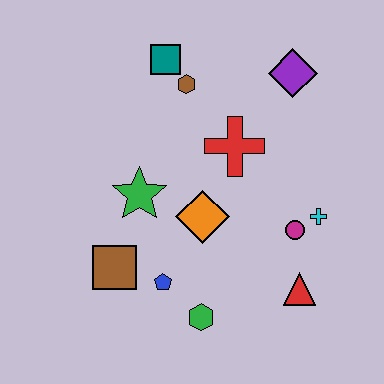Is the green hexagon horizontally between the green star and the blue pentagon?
No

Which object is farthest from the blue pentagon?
The purple diamond is farthest from the blue pentagon.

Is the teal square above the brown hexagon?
Yes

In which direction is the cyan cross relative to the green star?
The cyan cross is to the right of the green star.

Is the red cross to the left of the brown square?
No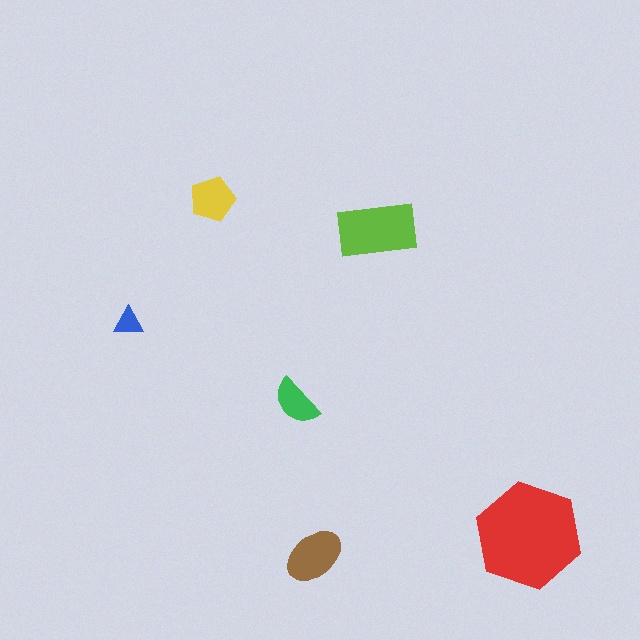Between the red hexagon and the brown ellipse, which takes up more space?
The red hexagon.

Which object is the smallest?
The blue triangle.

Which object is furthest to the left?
The blue triangle is leftmost.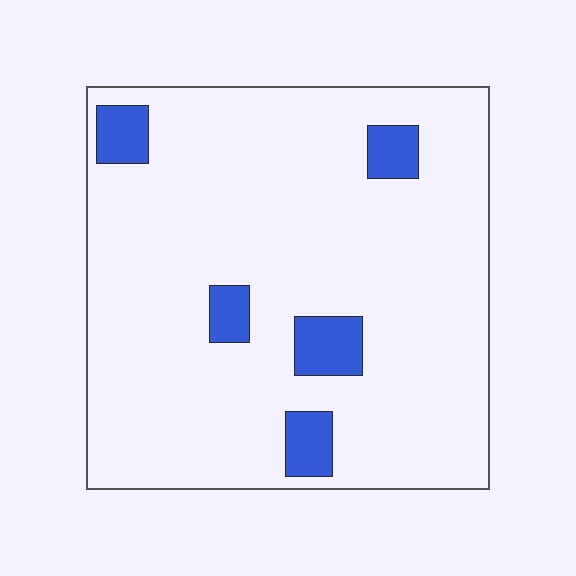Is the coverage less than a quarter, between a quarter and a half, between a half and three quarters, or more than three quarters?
Less than a quarter.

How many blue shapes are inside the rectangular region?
5.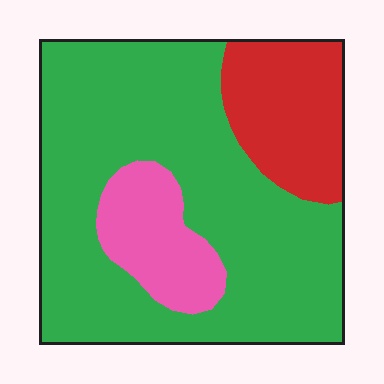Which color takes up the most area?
Green, at roughly 70%.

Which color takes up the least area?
Pink, at roughly 15%.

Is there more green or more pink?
Green.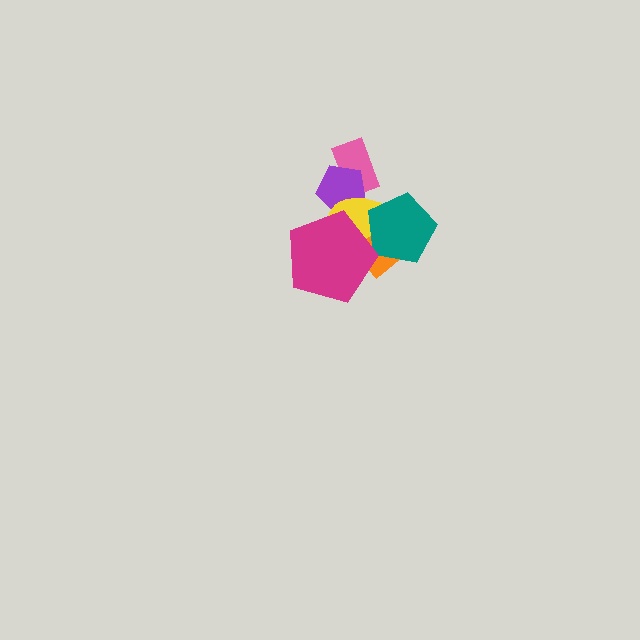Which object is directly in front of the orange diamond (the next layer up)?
The teal pentagon is directly in front of the orange diamond.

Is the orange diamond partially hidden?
Yes, it is partially covered by another shape.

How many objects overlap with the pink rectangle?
1 object overlaps with the pink rectangle.